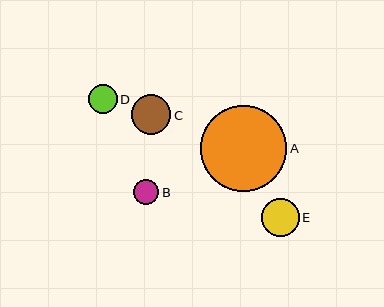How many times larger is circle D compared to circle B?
Circle D is approximately 1.1 times the size of circle B.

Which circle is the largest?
Circle A is the largest with a size of approximately 86 pixels.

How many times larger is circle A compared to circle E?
Circle A is approximately 2.2 times the size of circle E.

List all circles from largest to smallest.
From largest to smallest: A, C, E, D, B.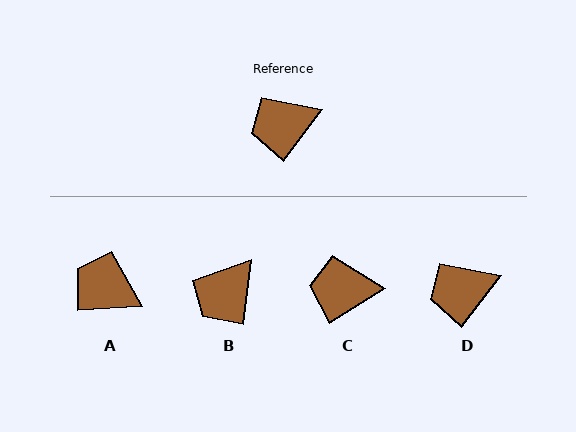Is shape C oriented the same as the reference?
No, it is off by about 21 degrees.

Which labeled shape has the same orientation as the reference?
D.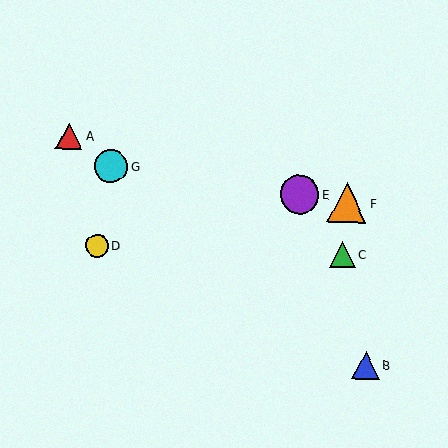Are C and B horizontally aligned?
No, C is at y≈254 and B is at y≈365.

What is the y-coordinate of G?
Object G is at y≈166.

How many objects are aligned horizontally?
2 objects (C, D) are aligned horizontally.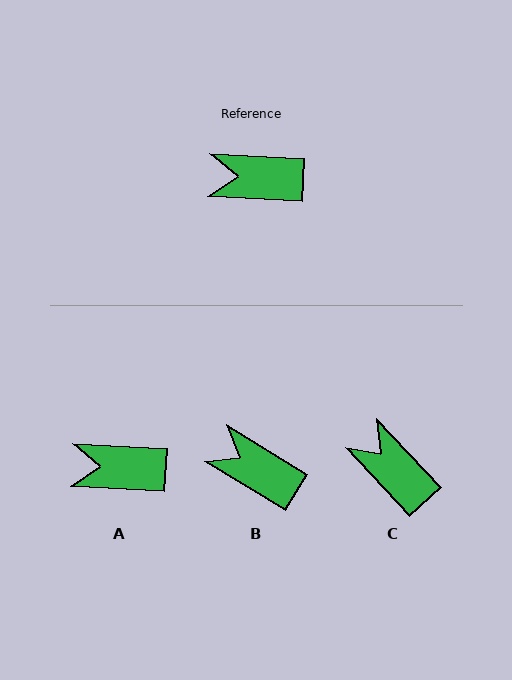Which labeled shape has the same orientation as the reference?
A.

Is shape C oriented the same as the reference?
No, it is off by about 44 degrees.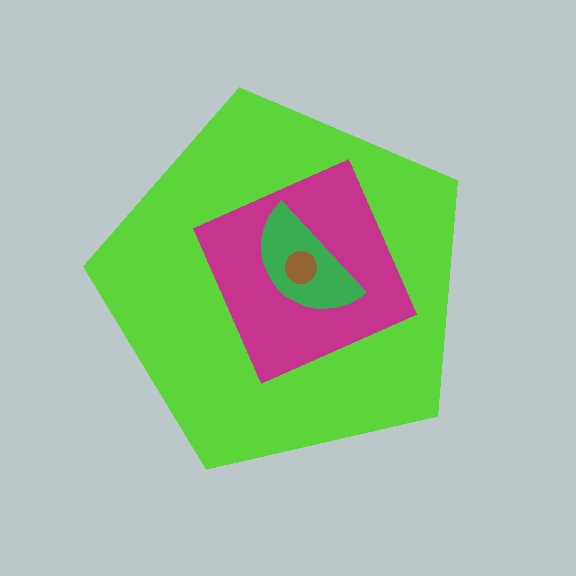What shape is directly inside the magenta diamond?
The green semicircle.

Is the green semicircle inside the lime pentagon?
Yes.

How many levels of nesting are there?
4.